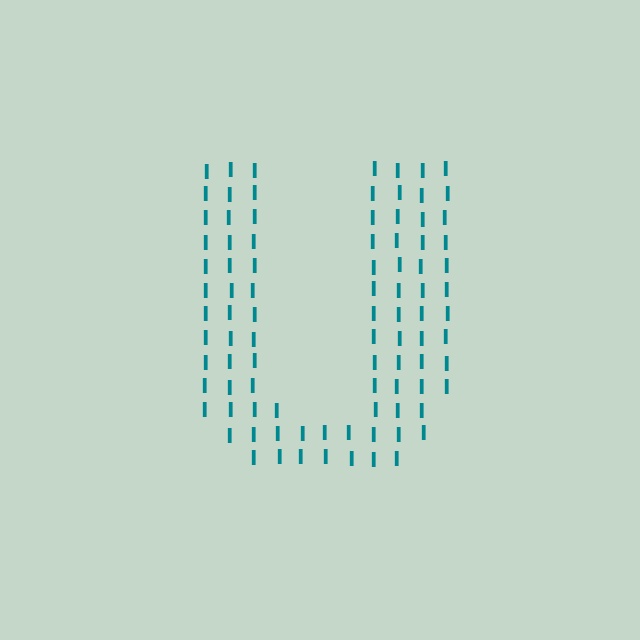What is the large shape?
The large shape is the letter U.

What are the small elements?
The small elements are letter I's.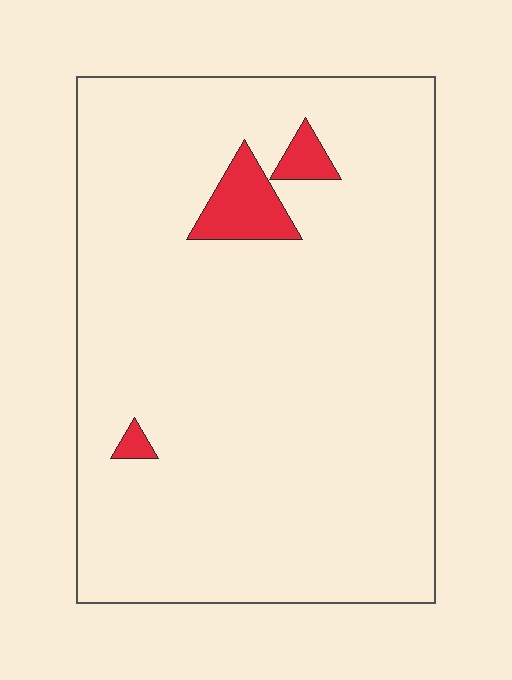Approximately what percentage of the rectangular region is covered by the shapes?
Approximately 5%.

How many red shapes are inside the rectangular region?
3.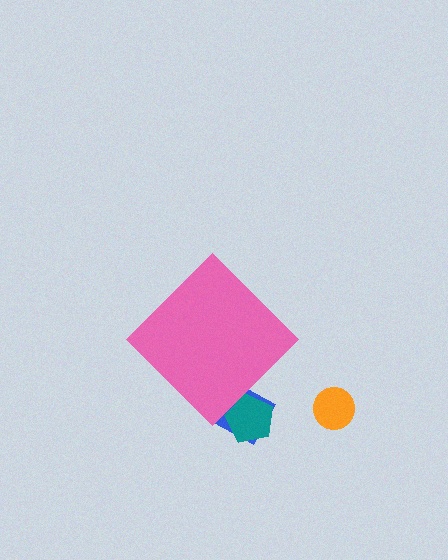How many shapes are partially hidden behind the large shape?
2 shapes are partially hidden.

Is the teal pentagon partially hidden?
Yes, the teal pentagon is partially hidden behind the pink diamond.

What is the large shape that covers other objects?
A pink diamond.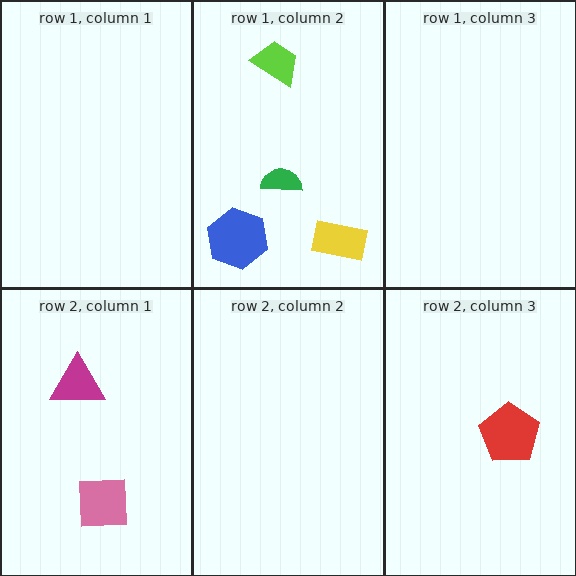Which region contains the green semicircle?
The row 1, column 2 region.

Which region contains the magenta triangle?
The row 2, column 1 region.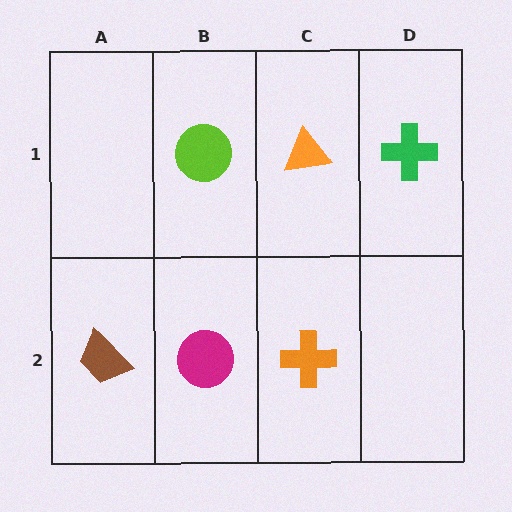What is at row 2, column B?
A magenta circle.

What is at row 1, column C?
An orange triangle.